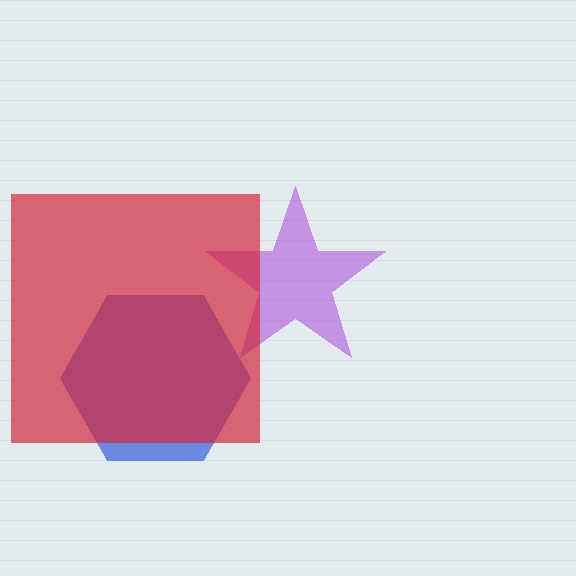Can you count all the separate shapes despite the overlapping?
Yes, there are 3 separate shapes.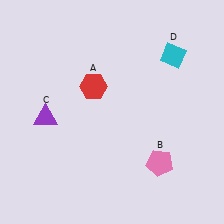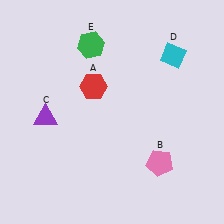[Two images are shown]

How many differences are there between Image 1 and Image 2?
There is 1 difference between the two images.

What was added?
A green hexagon (E) was added in Image 2.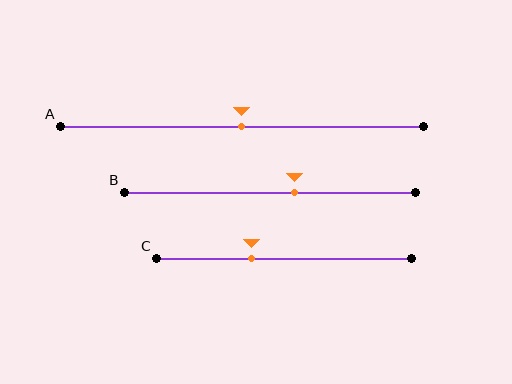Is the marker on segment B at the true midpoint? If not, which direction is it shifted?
No, the marker on segment B is shifted to the right by about 8% of the segment length.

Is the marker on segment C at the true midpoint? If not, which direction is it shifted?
No, the marker on segment C is shifted to the left by about 13% of the segment length.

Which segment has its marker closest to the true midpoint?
Segment A has its marker closest to the true midpoint.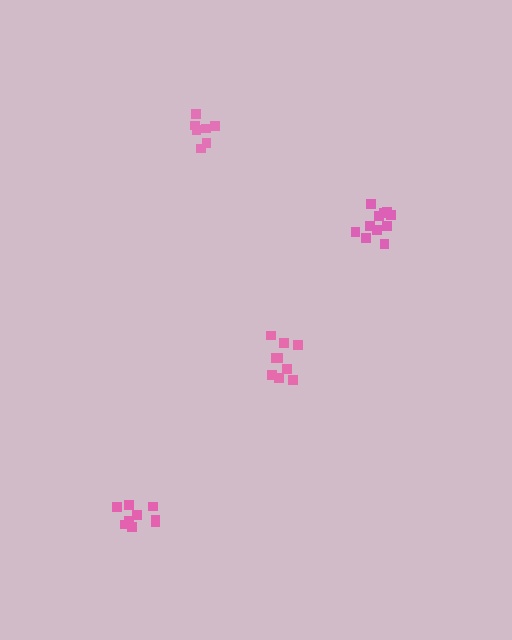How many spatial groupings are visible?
There are 4 spatial groupings.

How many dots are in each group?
Group 1: 9 dots, Group 2: 9 dots, Group 3: 11 dots, Group 4: 7 dots (36 total).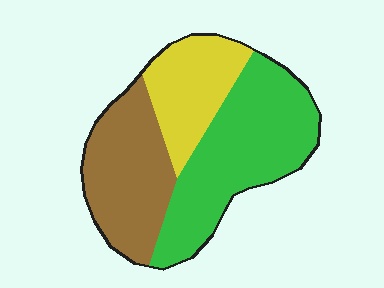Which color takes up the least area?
Yellow, at roughly 25%.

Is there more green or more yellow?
Green.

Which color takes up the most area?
Green, at roughly 45%.